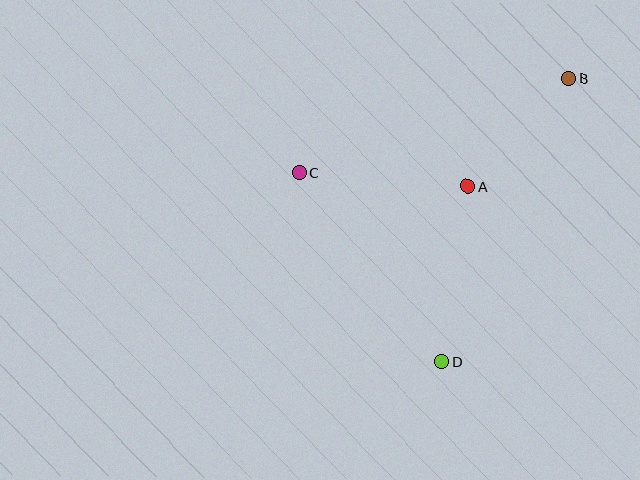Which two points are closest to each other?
Points A and B are closest to each other.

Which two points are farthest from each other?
Points B and D are farthest from each other.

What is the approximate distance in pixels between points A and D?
The distance between A and D is approximately 178 pixels.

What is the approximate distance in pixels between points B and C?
The distance between B and C is approximately 285 pixels.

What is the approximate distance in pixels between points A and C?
The distance between A and C is approximately 169 pixels.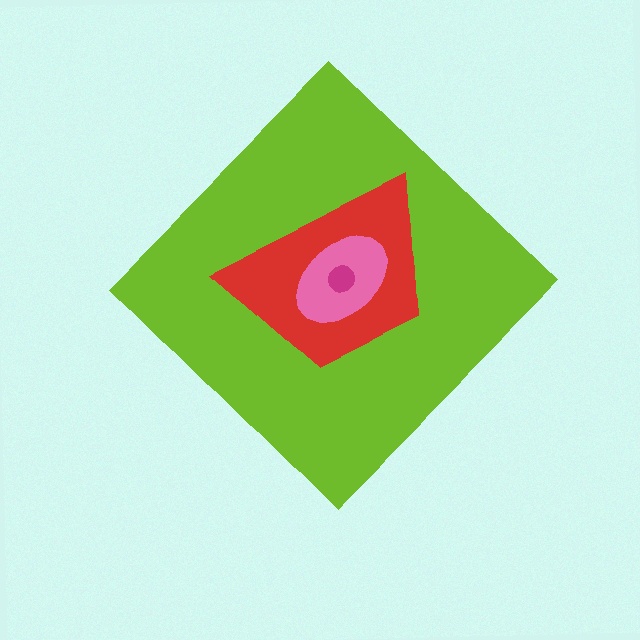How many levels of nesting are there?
4.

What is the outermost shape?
The lime diamond.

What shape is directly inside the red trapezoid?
The pink ellipse.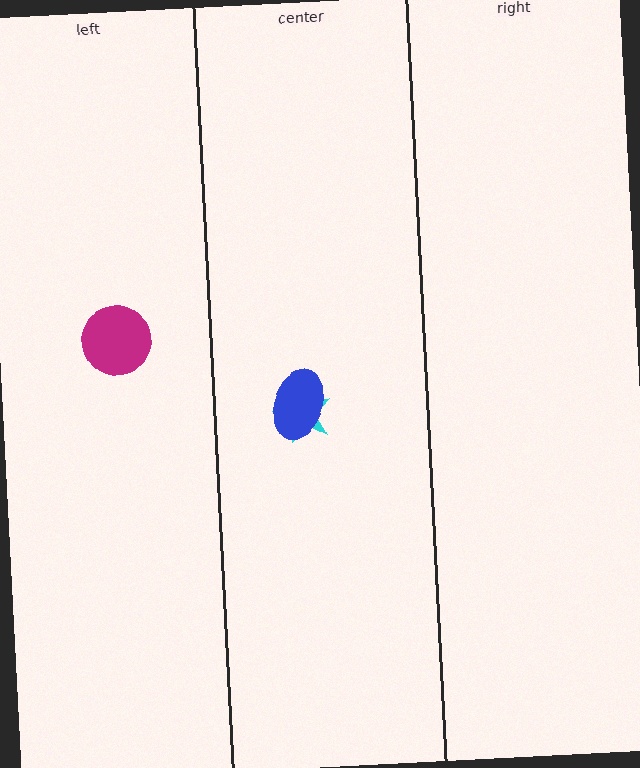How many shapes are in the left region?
1.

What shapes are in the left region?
The magenta circle.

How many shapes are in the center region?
2.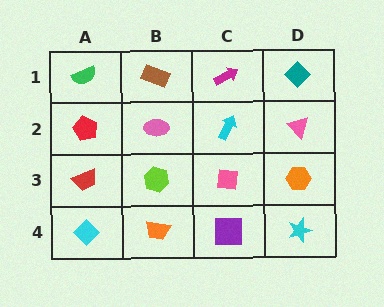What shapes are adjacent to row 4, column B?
A lime hexagon (row 3, column B), a cyan diamond (row 4, column A), a purple square (row 4, column C).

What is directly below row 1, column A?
A red pentagon.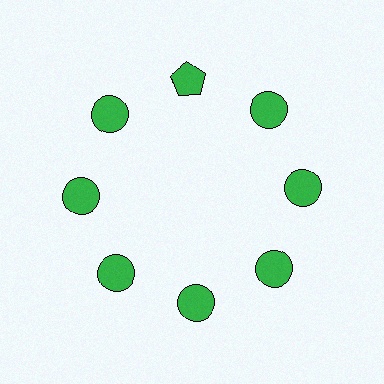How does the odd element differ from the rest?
It has a different shape: pentagon instead of circle.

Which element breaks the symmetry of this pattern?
The green pentagon at roughly the 12 o'clock position breaks the symmetry. All other shapes are green circles.